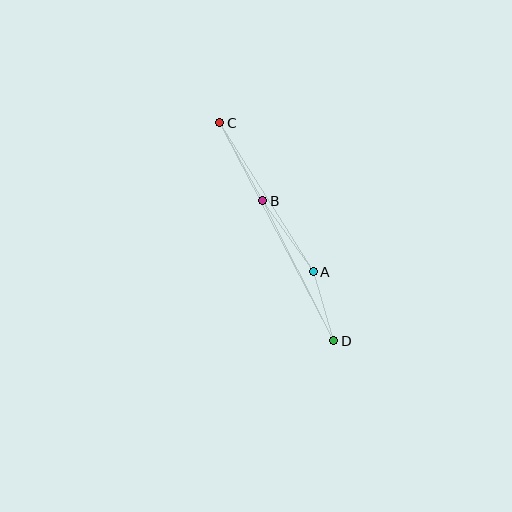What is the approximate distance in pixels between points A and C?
The distance between A and C is approximately 176 pixels.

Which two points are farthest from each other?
Points C and D are farthest from each other.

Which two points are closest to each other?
Points A and D are closest to each other.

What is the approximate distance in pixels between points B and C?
The distance between B and C is approximately 89 pixels.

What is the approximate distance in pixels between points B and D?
The distance between B and D is approximately 157 pixels.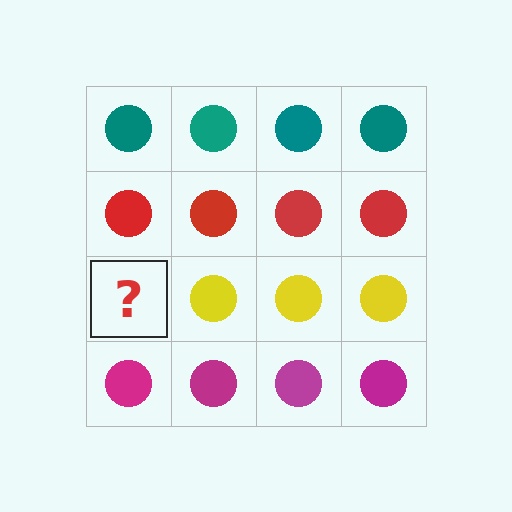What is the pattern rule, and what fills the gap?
The rule is that each row has a consistent color. The gap should be filled with a yellow circle.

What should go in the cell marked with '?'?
The missing cell should contain a yellow circle.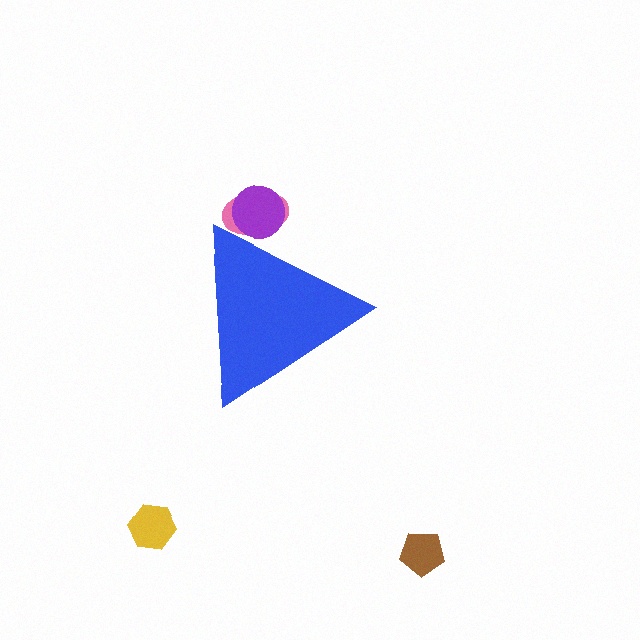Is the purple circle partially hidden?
Yes, the purple circle is partially hidden behind the blue triangle.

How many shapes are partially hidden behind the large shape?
2 shapes are partially hidden.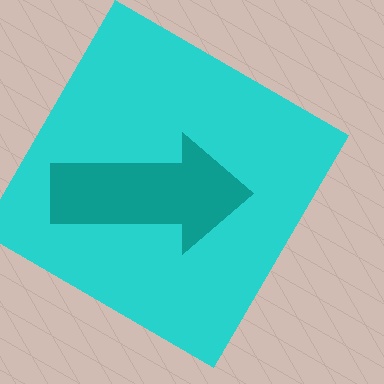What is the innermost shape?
The teal arrow.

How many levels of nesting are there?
2.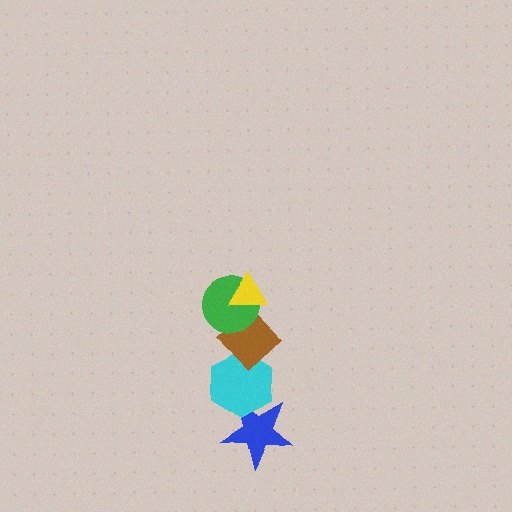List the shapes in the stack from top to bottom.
From top to bottom: the yellow triangle, the green circle, the brown diamond, the cyan hexagon, the blue star.